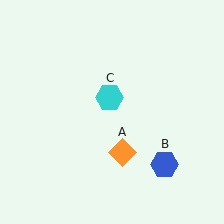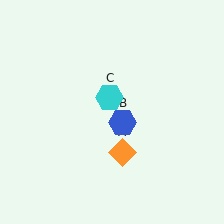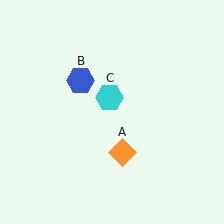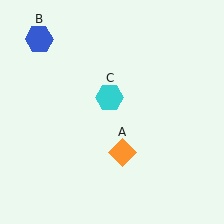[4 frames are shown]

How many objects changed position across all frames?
1 object changed position: blue hexagon (object B).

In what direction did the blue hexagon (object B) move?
The blue hexagon (object B) moved up and to the left.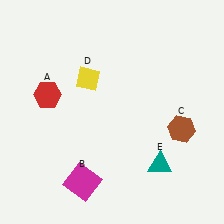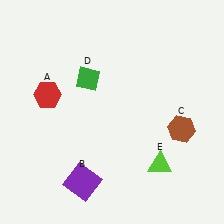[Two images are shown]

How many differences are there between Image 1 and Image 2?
There are 3 differences between the two images.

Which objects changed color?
B changed from magenta to purple. D changed from yellow to green. E changed from teal to lime.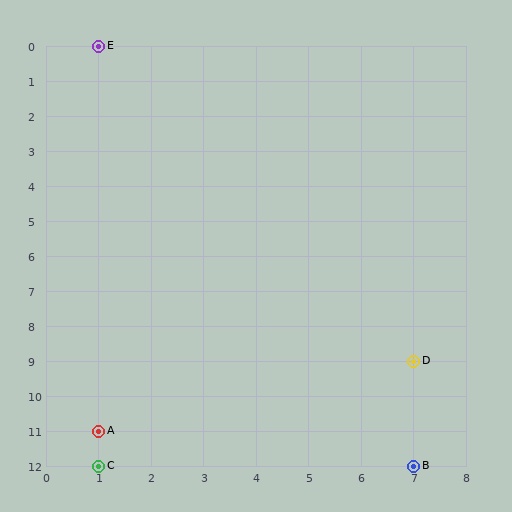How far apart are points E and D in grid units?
Points E and D are 6 columns and 9 rows apart (about 10.8 grid units diagonally).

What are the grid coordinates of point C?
Point C is at grid coordinates (1, 12).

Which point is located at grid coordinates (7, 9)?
Point D is at (7, 9).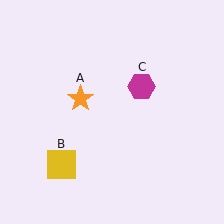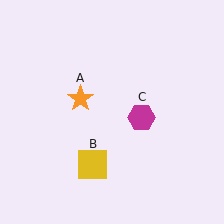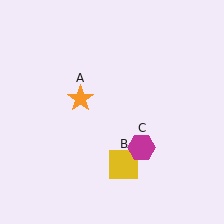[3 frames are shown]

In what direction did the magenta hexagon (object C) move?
The magenta hexagon (object C) moved down.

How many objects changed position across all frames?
2 objects changed position: yellow square (object B), magenta hexagon (object C).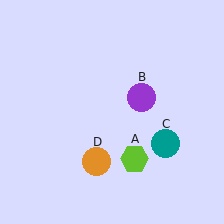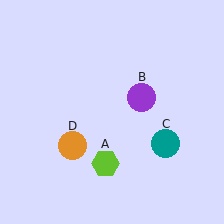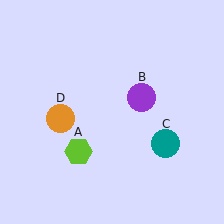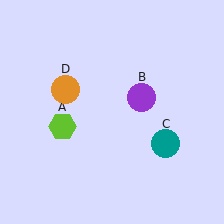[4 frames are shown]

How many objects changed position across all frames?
2 objects changed position: lime hexagon (object A), orange circle (object D).